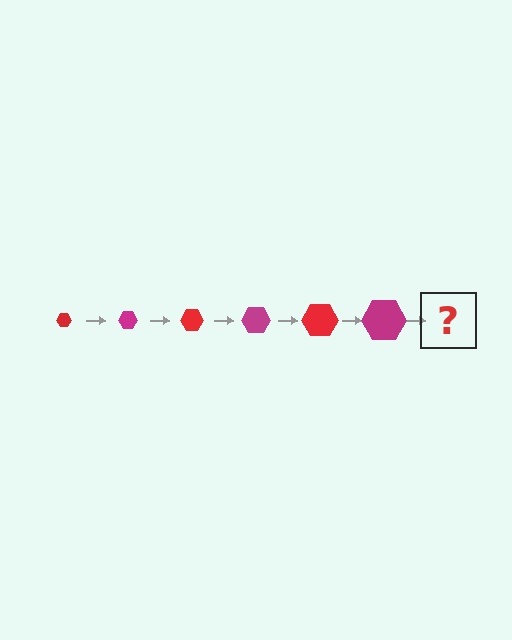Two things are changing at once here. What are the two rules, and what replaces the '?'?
The two rules are that the hexagon grows larger each step and the color cycles through red and magenta. The '?' should be a red hexagon, larger than the previous one.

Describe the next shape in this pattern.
It should be a red hexagon, larger than the previous one.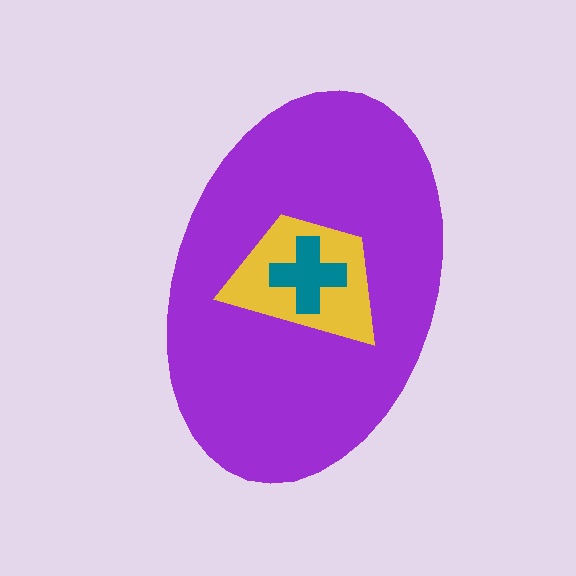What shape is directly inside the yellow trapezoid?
The teal cross.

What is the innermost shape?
The teal cross.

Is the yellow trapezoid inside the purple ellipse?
Yes.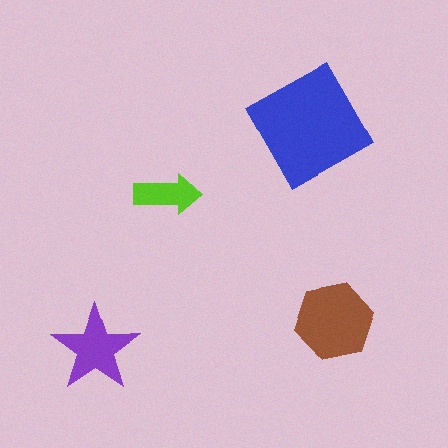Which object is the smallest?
The lime arrow.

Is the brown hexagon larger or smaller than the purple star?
Larger.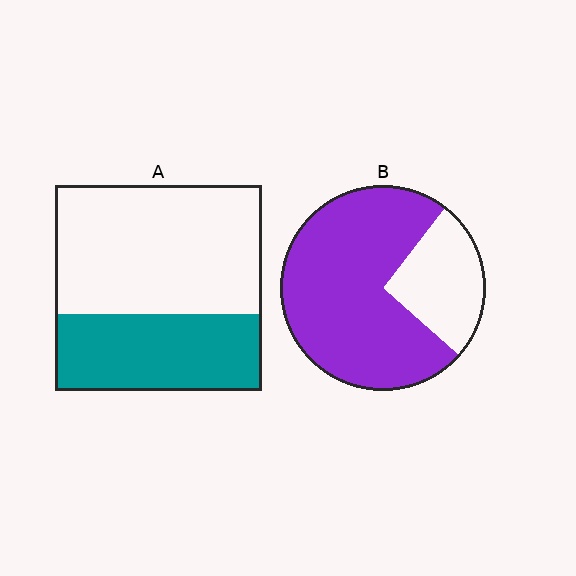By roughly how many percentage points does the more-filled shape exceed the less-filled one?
By roughly 35 percentage points (B over A).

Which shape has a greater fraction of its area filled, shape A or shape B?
Shape B.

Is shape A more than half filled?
No.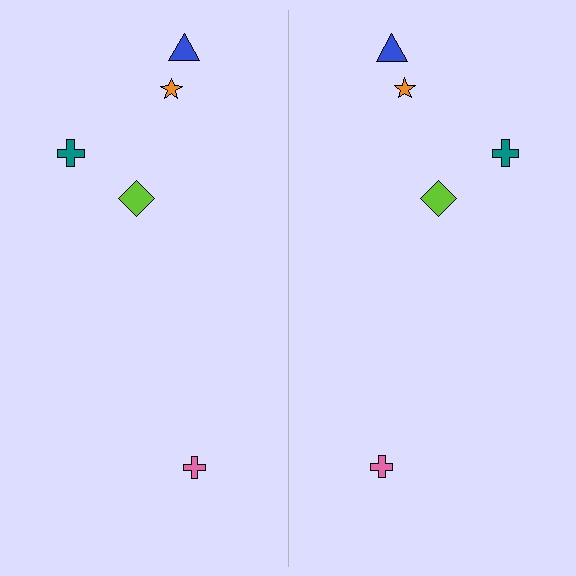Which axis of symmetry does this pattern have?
The pattern has a vertical axis of symmetry running through the center of the image.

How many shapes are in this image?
There are 10 shapes in this image.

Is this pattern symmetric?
Yes, this pattern has bilateral (reflection) symmetry.